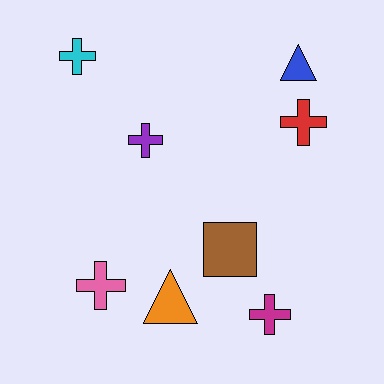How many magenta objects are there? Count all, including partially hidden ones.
There is 1 magenta object.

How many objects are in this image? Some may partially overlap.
There are 8 objects.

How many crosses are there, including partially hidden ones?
There are 5 crosses.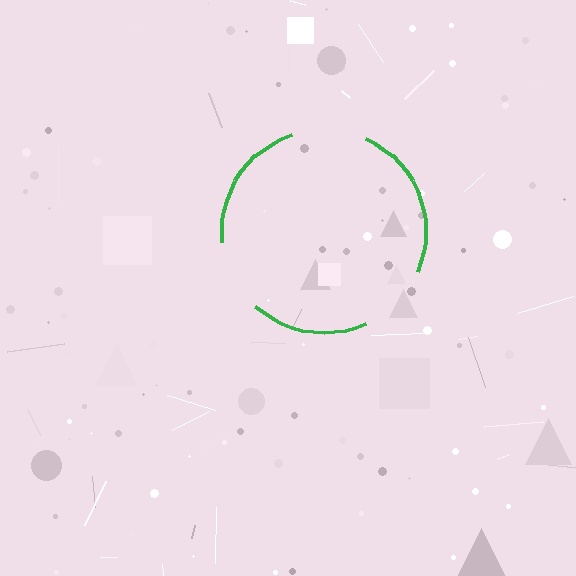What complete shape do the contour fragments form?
The contour fragments form a circle.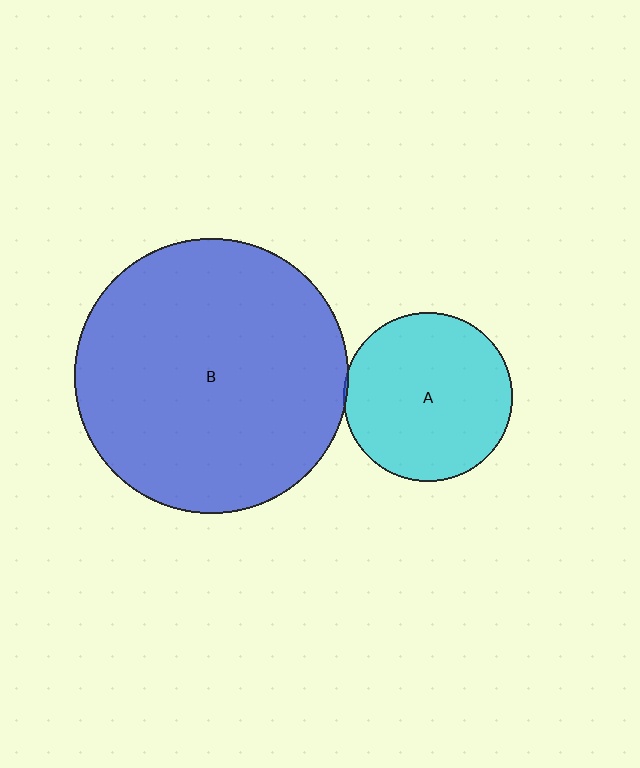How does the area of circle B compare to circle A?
Approximately 2.6 times.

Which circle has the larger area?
Circle B (blue).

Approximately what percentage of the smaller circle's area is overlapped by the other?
Approximately 5%.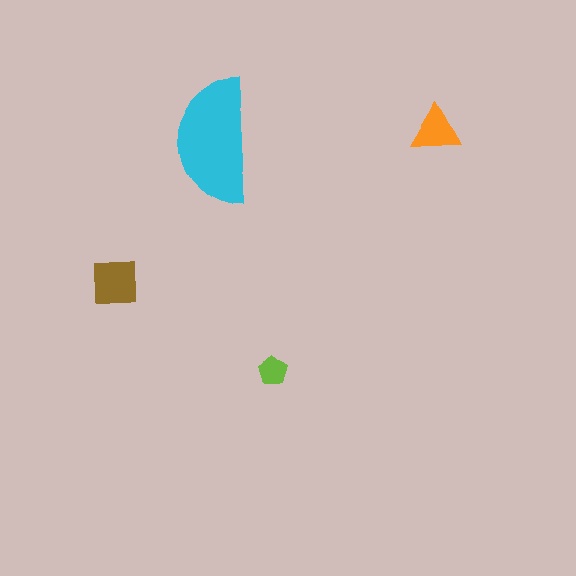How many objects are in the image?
There are 4 objects in the image.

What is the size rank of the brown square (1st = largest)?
2nd.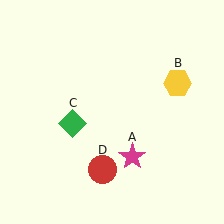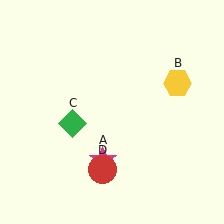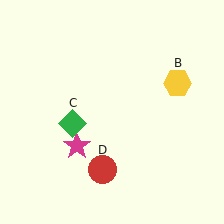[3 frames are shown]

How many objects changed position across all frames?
1 object changed position: magenta star (object A).